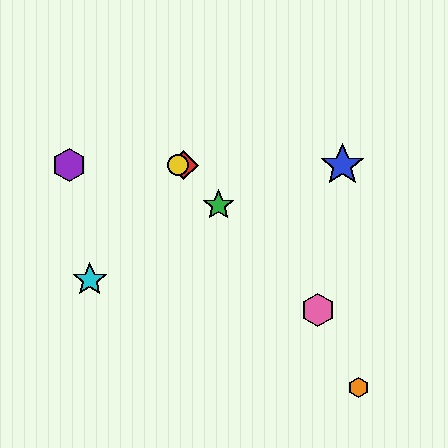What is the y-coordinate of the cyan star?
The cyan star is at y≈280.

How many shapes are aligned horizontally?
4 shapes (the red diamond, the blue star, the yellow circle, the purple hexagon) are aligned horizontally.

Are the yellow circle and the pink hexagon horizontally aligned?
No, the yellow circle is at y≈165 and the pink hexagon is at y≈310.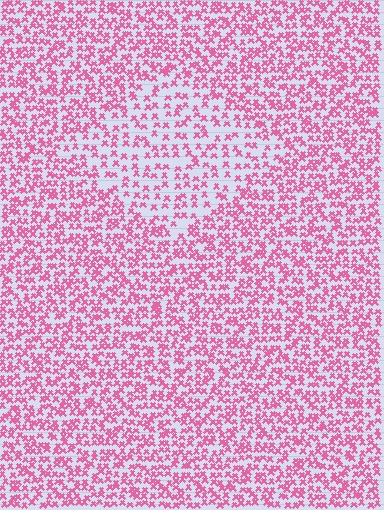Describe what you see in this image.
The image contains small pink elements arranged at two different densities. A diamond-shaped region is visible where the elements are less densely packed than the surrounding area.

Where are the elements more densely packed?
The elements are more densely packed outside the diamond boundary.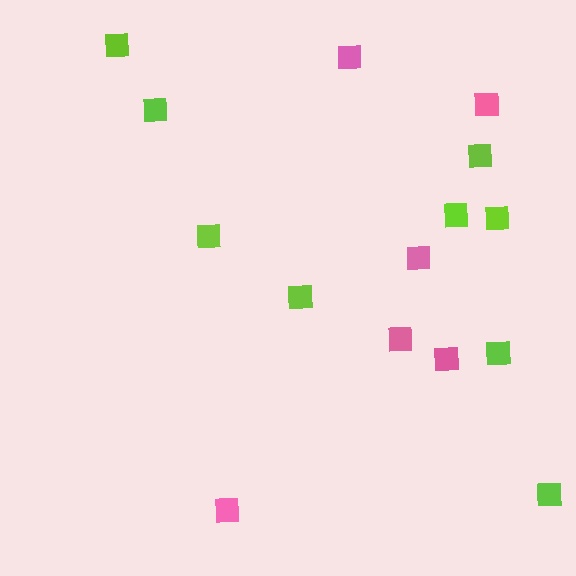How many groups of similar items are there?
There are 2 groups: one group of pink squares (6) and one group of lime squares (9).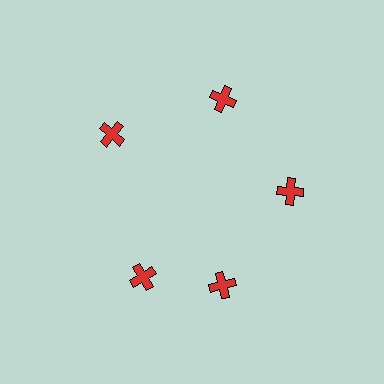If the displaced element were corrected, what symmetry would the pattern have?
It would have 5-fold rotational symmetry — the pattern would map onto itself every 72 degrees.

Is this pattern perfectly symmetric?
No. The 5 red crosses are arranged in a ring, but one element near the 8 o'clock position is rotated out of alignment along the ring, breaking the 5-fold rotational symmetry.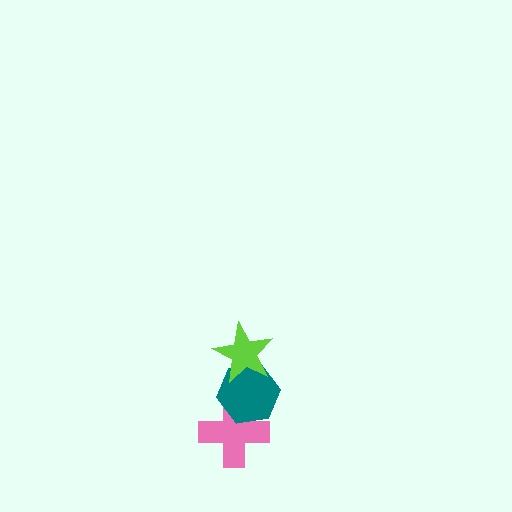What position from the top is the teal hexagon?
The teal hexagon is 2nd from the top.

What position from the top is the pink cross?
The pink cross is 3rd from the top.